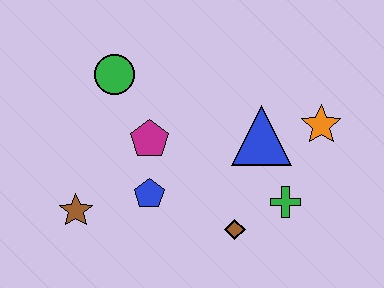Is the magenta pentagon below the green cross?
No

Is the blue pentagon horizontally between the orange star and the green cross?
No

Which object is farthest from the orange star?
The brown star is farthest from the orange star.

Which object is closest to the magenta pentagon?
The blue pentagon is closest to the magenta pentagon.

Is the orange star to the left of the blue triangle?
No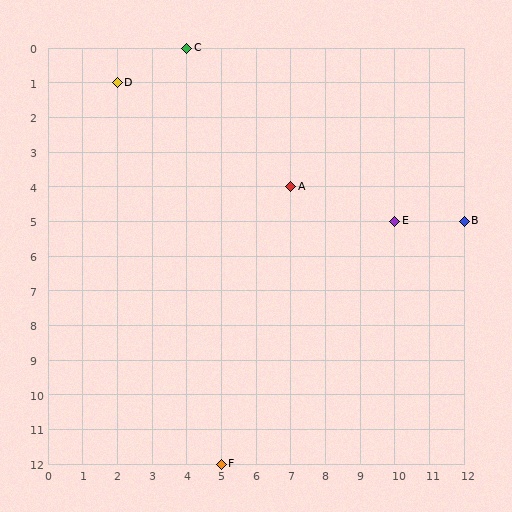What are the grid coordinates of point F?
Point F is at grid coordinates (5, 12).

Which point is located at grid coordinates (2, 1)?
Point D is at (2, 1).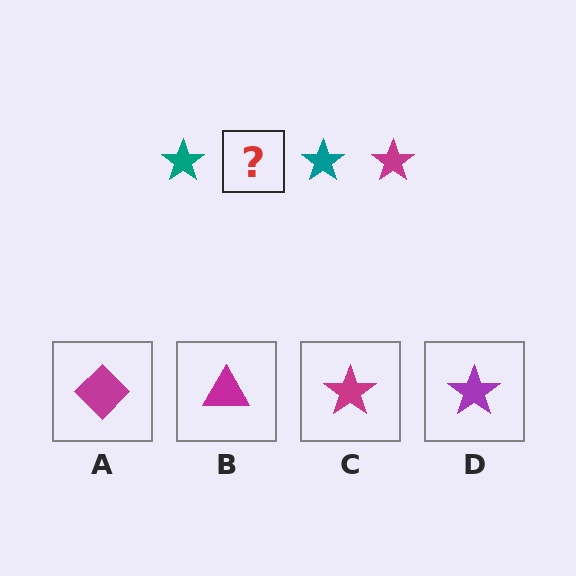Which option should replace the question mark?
Option C.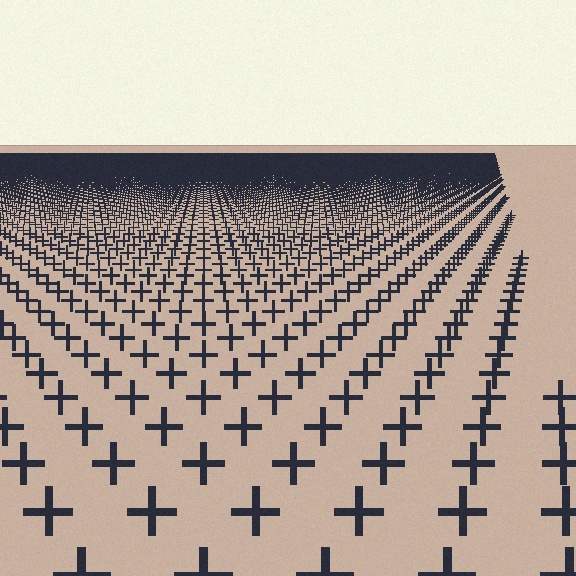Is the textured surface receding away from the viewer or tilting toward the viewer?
The surface is receding away from the viewer. Texture elements get smaller and denser toward the top.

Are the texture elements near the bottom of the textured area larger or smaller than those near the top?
Larger. Near the bottom, elements are closer to the viewer and appear at a bigger on-screen size.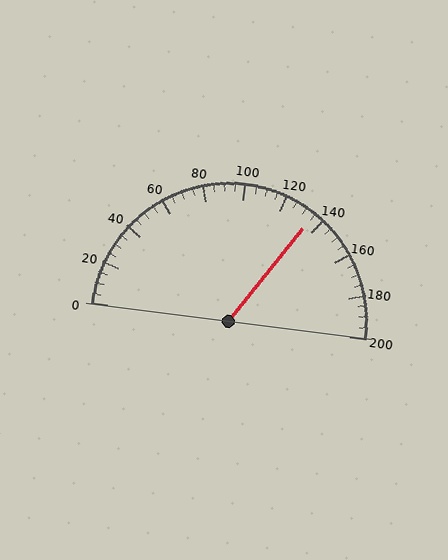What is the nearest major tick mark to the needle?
The nearest major tick mark is 140.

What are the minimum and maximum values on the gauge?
The gauge ranges from 0 to 200.